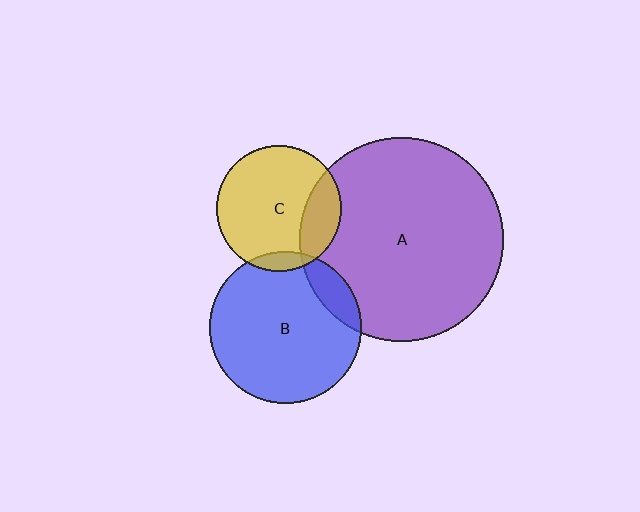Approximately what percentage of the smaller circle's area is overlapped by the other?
Approximately 10%.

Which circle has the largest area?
Circle A (purple).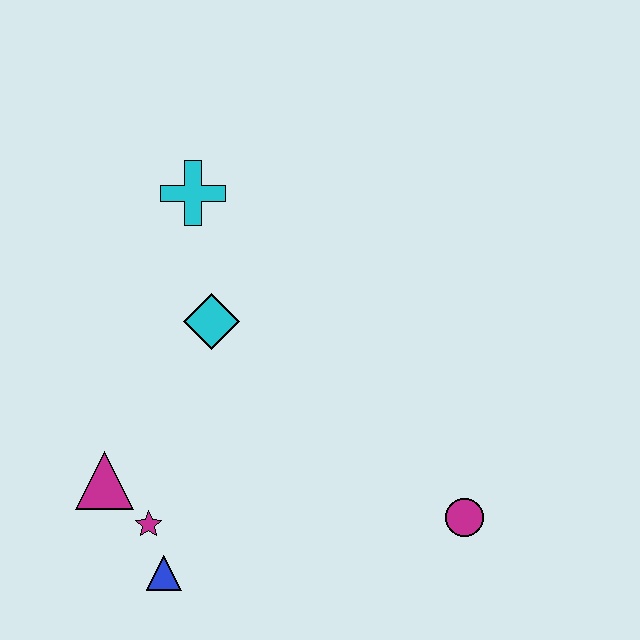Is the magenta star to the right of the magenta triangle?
Yes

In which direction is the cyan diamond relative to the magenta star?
The cyan diamond is above the magenta star.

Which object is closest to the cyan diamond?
The cyan cross is closest to the cyan diamond.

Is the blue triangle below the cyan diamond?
Yes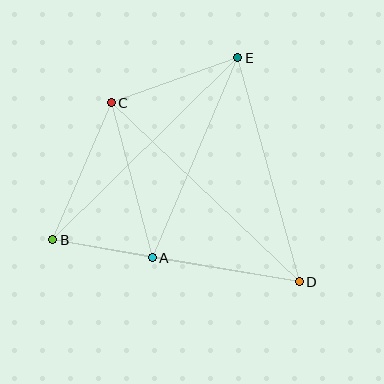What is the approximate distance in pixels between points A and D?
The distance between A and D is approximately 149 pixels.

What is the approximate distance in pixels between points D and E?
The distance between D and E is approximately 232 pixels.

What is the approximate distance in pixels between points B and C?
The distance between B and C is approximately 149 pixels.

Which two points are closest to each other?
Points A and B are closest to each other.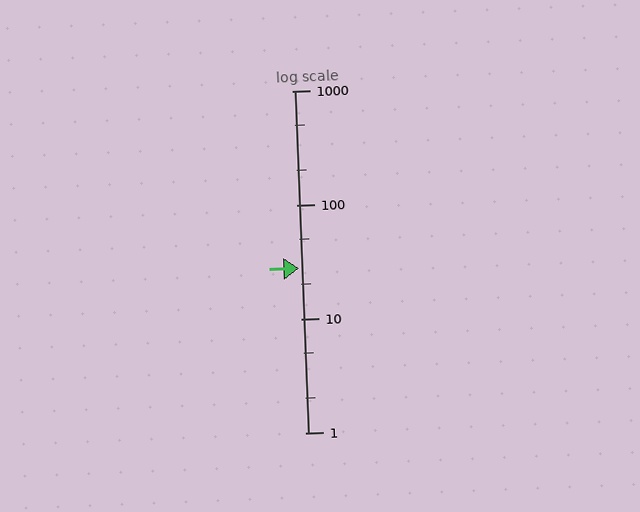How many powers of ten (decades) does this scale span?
The scale spans 3 decades, from 1 to 1000.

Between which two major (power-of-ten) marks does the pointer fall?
The pointer is between 10 and 100.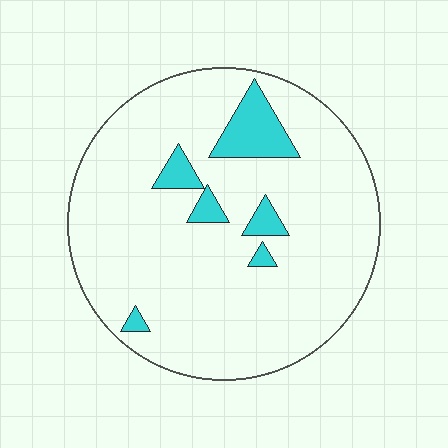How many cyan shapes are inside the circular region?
6.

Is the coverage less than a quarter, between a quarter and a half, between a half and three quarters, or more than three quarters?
Less than a quarter.